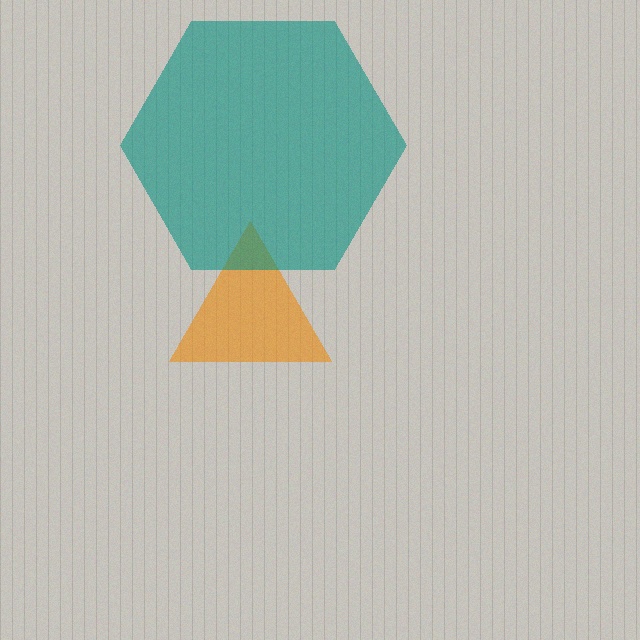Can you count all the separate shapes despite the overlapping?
Yes, there are 2 separate shapes.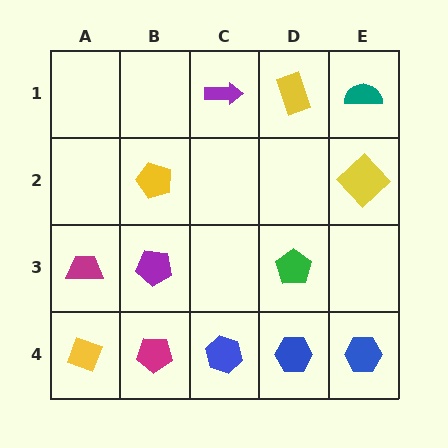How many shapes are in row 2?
2 shapes.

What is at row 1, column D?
A yellow rectangle.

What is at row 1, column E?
A teal semicircle.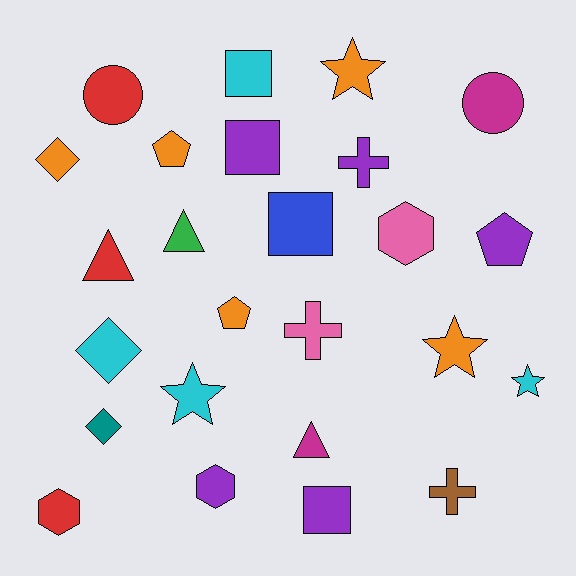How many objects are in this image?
There are 25 objects.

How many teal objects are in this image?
There is 1 teal object.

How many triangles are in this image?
There are 3 triangles.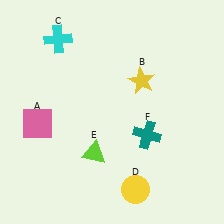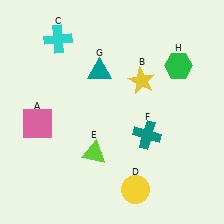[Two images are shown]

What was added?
A teal triangle (G), a green hexagon (H) were added in Image 2.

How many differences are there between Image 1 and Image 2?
There are 2 differences between the two images.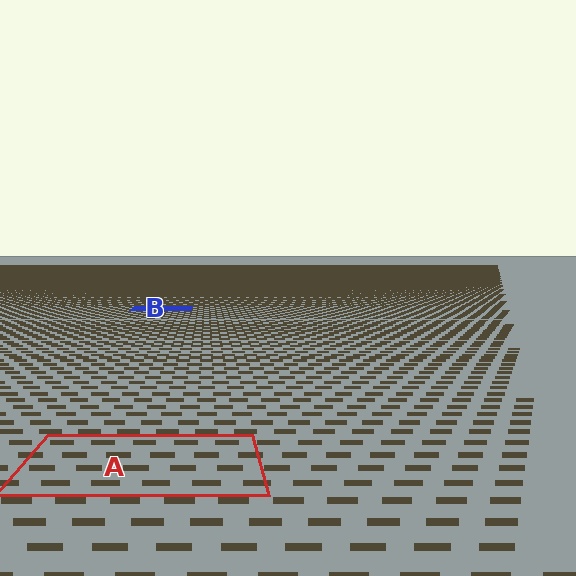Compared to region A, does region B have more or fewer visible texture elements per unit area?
Region B has more texture elements per unit area — they are packed more densely because it is farther away.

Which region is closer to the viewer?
Region A is closer. The texture elements there are larger and more spread out.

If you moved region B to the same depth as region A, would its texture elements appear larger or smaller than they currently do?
They would appear larger. At a closer depth, the same texture elements are projected at a bigger on-screen size.